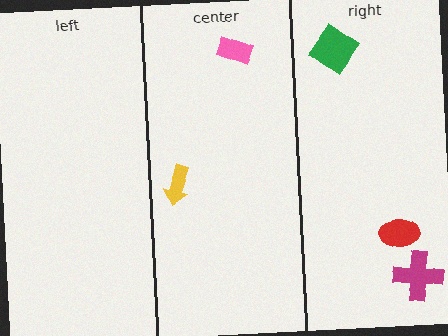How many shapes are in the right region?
3.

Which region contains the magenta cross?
The right region.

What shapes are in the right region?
The green diamond, the magenta cross, the red ellipse.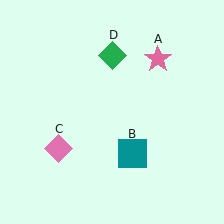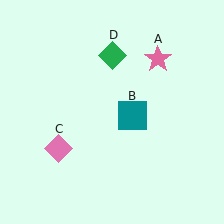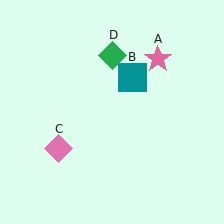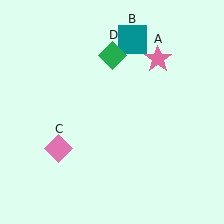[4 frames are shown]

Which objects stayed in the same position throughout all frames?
Pink star (object A) and pink diamond (object C) and green diamond (object D) remained stationary.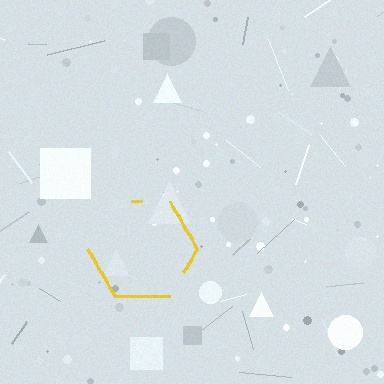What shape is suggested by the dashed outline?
The dashed outline suggests a hexagon.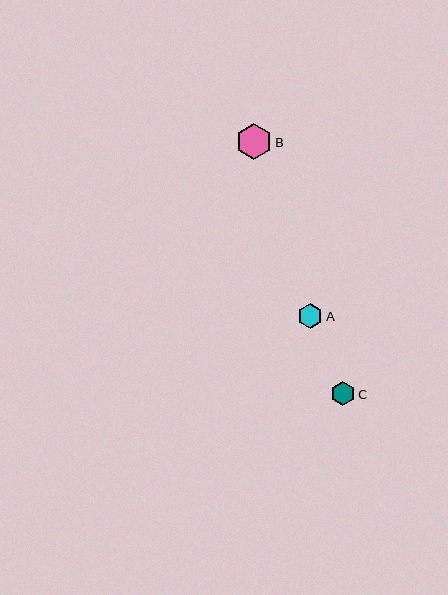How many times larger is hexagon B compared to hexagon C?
Hexagon B is approximately 1.5 times the size of hexagon C.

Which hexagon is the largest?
Hexagon B is the largest with a size of approximately 36 pixels.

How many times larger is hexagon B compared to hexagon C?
Hexagon B is approximately 1.5 times the size of hexagon C.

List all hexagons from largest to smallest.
From largest to smallest: B, A, C.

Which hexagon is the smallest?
Hexagon C is the smallest with a size of approximately 23 pixels.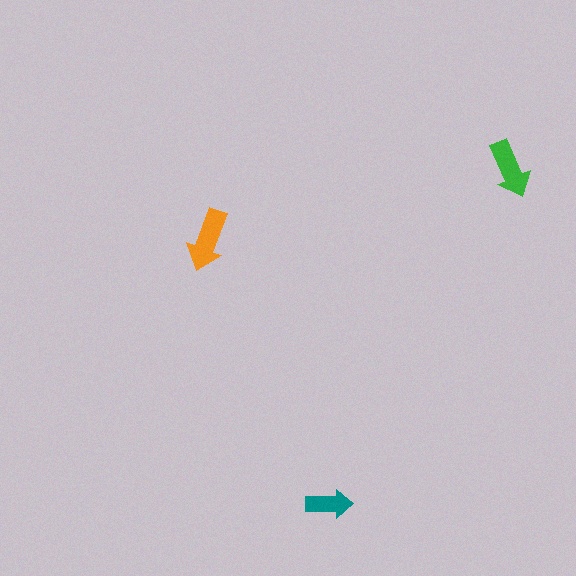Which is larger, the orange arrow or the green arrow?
The orange one.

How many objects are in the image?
There are 3 objects in the image.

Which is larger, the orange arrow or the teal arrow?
The orange one.